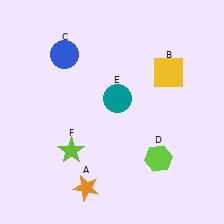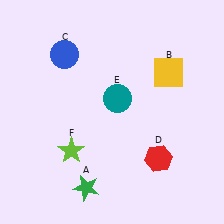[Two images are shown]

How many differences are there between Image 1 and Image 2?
There are 2 differences between the two images.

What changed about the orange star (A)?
In Image 1, A is orange. In Image 2, it changed to green.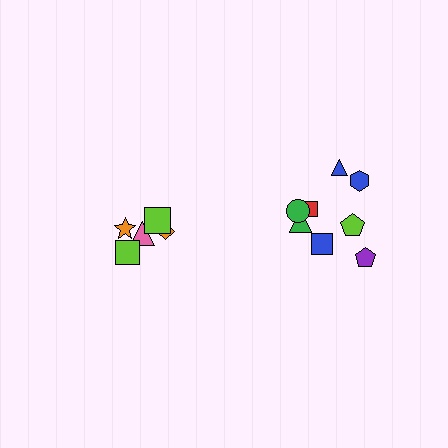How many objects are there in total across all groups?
There are 13 objects.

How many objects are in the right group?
There are 8 objects.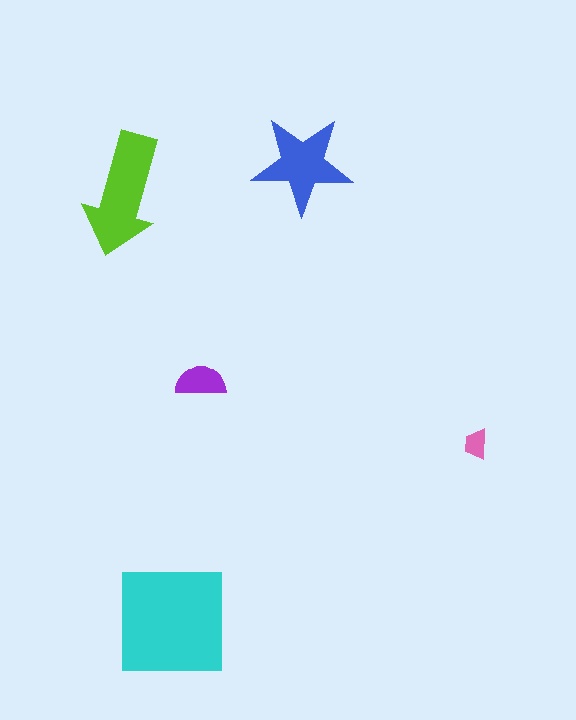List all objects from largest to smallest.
The cyan square, the lime arrow, the blue star, the purple semicircle, the pink trapezoid.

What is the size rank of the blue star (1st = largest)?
3rd.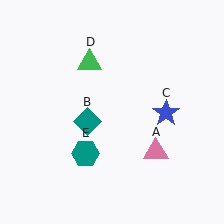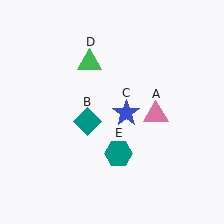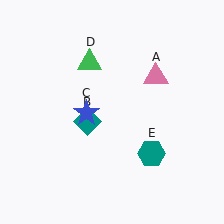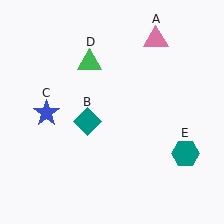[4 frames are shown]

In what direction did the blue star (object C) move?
The blue star (object C) moved left.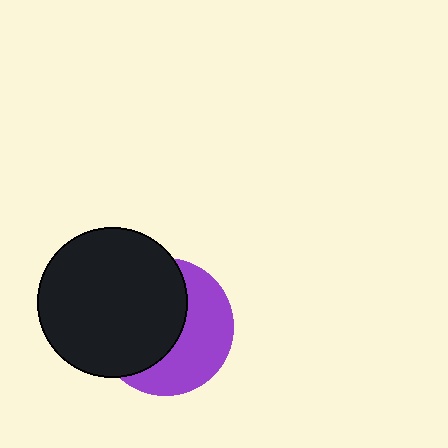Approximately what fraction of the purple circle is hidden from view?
Roughly 55% of the purple circle is hidden behind the black circle.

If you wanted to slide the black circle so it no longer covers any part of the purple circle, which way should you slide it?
Slide it left — that is the most direct way to separate the two shapes.